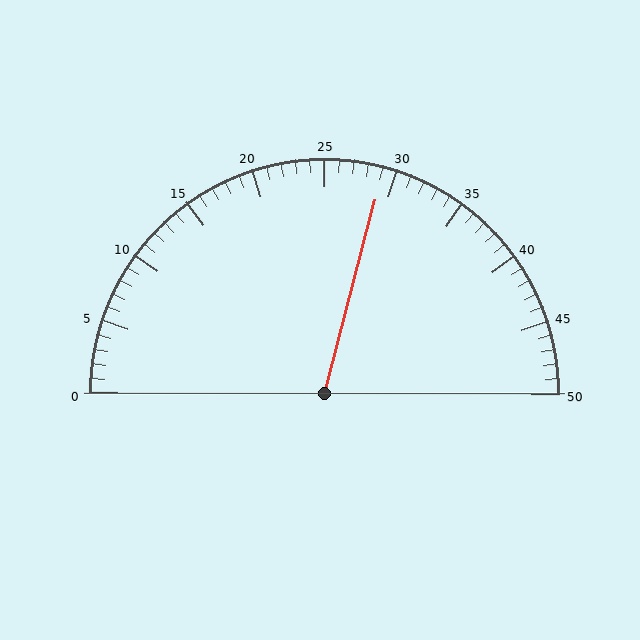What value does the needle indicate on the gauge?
The needle indicates approximately 29.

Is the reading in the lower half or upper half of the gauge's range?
The reading is in the upper half of the range (0 to 50).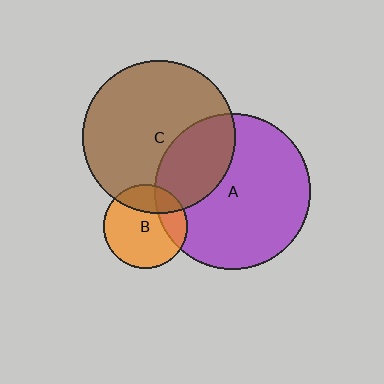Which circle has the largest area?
Circle A (purple).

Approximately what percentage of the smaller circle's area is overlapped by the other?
Approximately 20%.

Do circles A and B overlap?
Yes.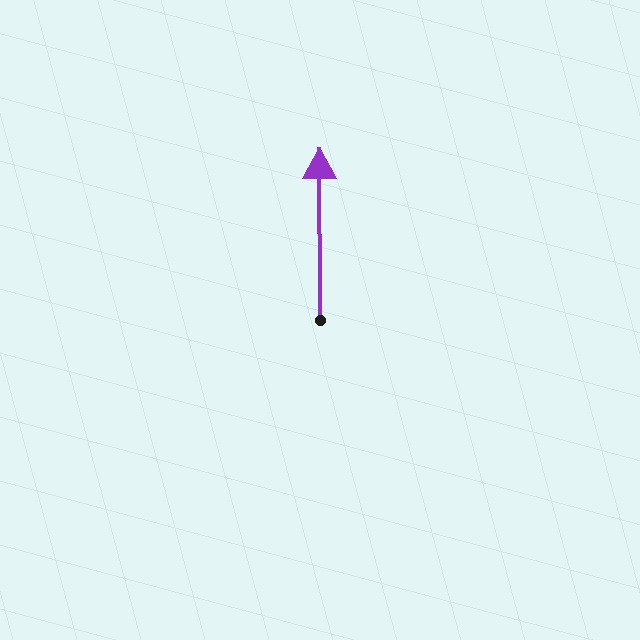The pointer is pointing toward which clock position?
Roughly 12 o'clock.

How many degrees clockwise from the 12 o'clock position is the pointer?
Approximately 360 degrees.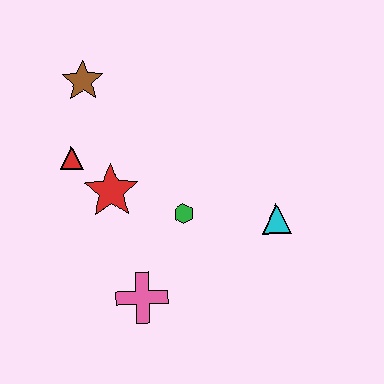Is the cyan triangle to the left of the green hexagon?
No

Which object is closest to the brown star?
The red triangle is closest to the brown star.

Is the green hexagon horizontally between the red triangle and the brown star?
No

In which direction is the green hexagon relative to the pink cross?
The green hexagon is above the pink cross.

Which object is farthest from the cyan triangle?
The brown star is farthest from the cyan triangle.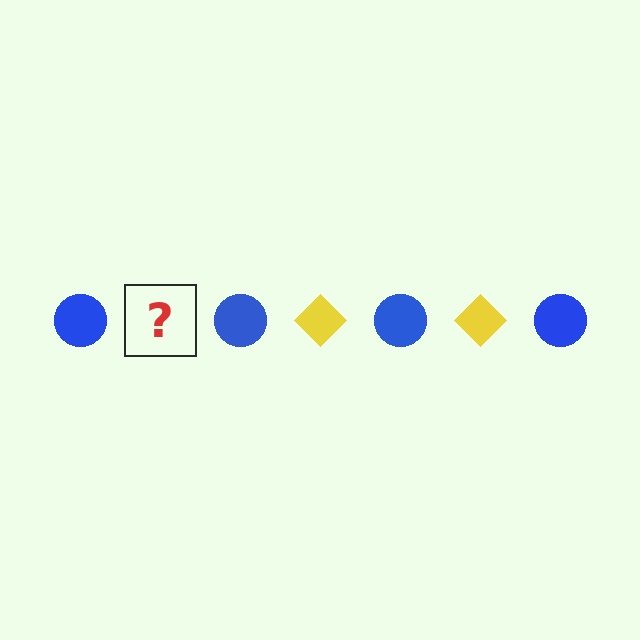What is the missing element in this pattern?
The missing element is a yellow diamond.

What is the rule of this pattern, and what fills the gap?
The rule is that the pattern alternates between blue circle and yellow diamond. The gap should be filled with a yellow diamond.